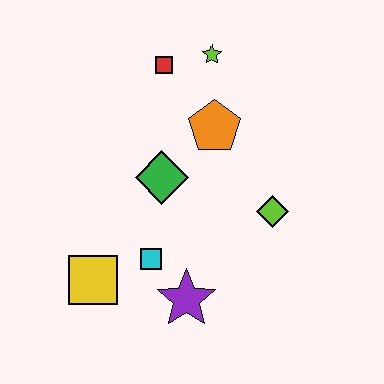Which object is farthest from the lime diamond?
The yellow square is farthest from the lime diamond.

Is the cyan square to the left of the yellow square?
No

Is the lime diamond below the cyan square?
No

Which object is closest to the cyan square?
The purple star is closest to the cyan square.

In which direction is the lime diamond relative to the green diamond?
The lime diamond is to the right of the green diamond.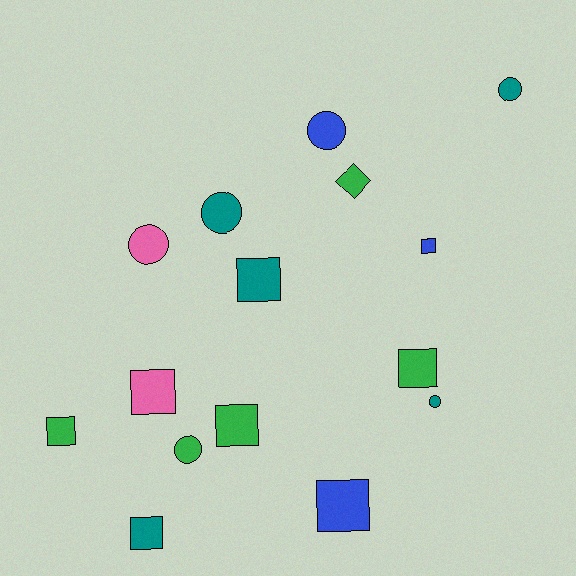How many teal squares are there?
There are 2 teal squares.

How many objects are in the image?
There are 15 objects.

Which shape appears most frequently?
Square, with 8 objects.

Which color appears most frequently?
Green, with 5 objects.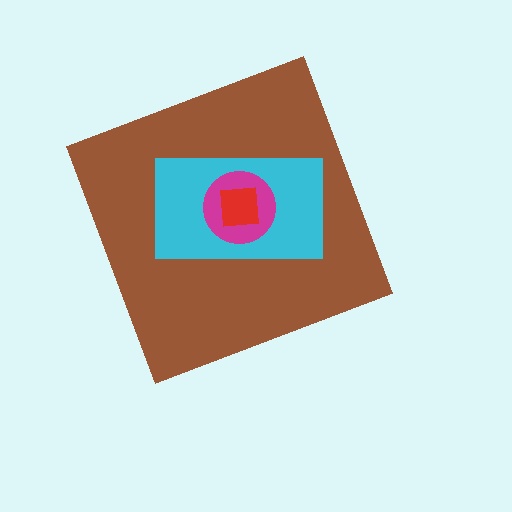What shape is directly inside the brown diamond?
The cyan rectangle.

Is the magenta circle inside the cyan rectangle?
Yes.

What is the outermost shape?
The brown diamond.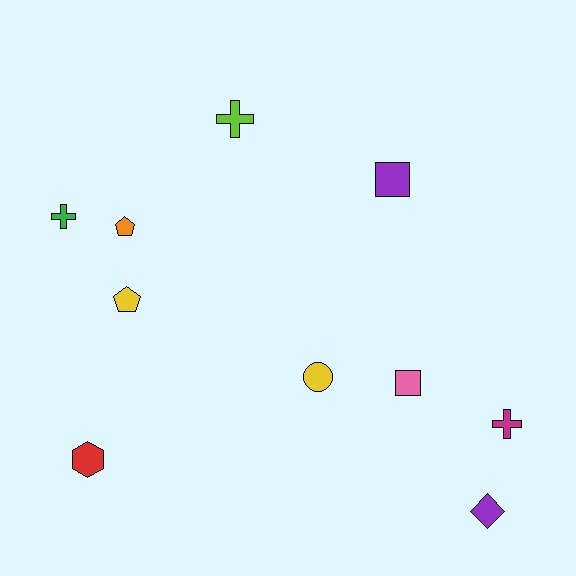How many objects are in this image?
There are 10 objects.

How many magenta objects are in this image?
There is 1 magenta object.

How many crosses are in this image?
There are 3 crosses.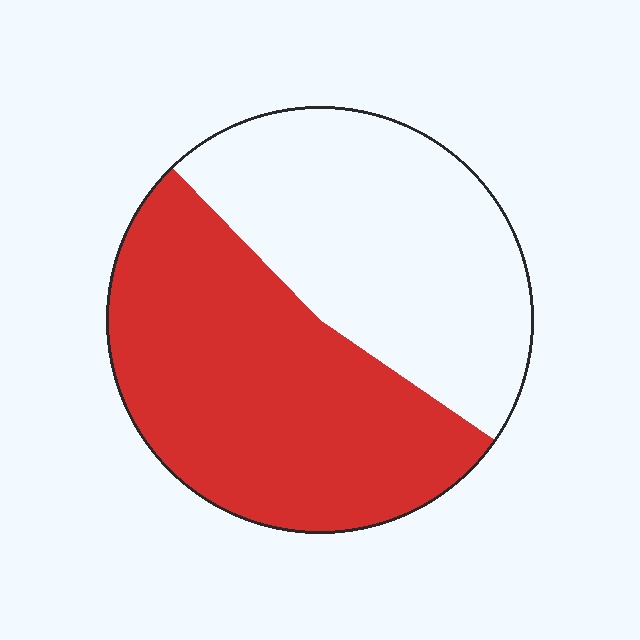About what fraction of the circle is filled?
About one half (1/2).